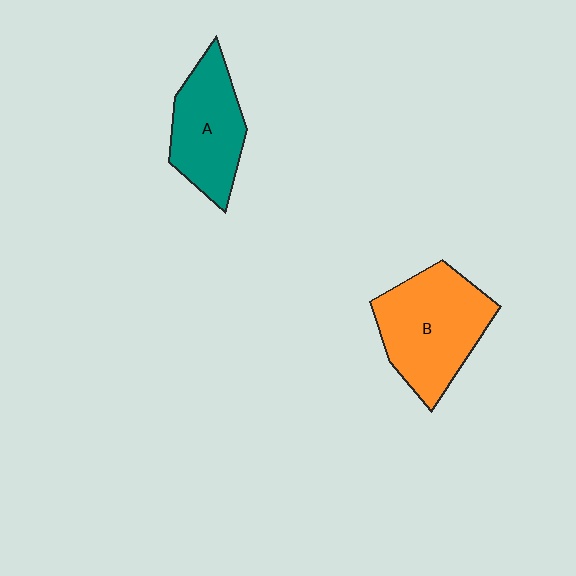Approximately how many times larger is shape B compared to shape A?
Approximately 1.3 times.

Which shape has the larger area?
Shape B (orange).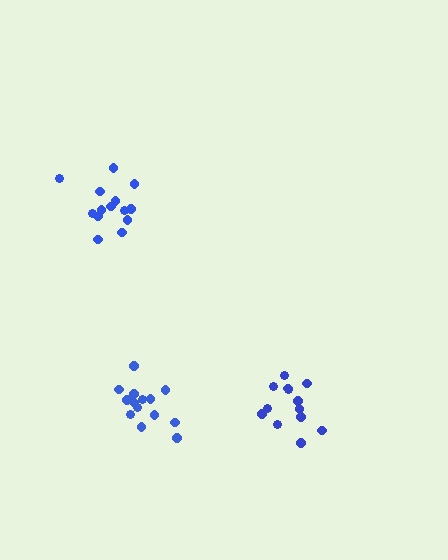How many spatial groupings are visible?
There are 3 spatial groupings.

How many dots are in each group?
Group 1: 14 dots, Group 2: 14 dots, Group 3: 14 dots (42 total).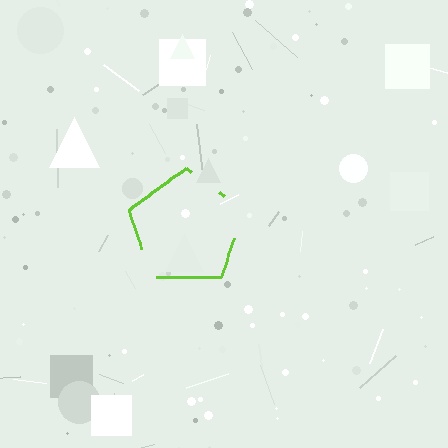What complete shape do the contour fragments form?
The contour fragments form a pentagon.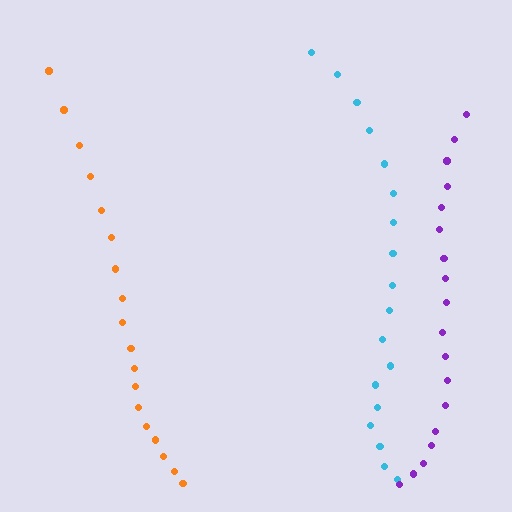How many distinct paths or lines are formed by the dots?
There are 3 distinct paths.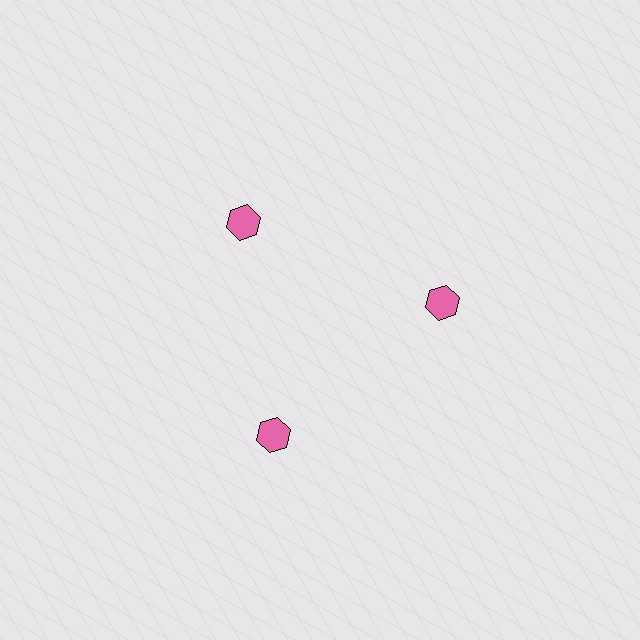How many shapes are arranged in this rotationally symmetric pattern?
There are 3 shapes, arranged in 3 groups of 1.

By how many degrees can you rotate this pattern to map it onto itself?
The pattern maps onto itself every 120 degrees of rotation.